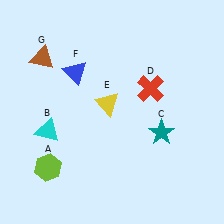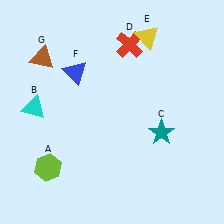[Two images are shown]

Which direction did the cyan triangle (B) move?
The cyan triangle (B) moved up.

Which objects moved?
The objects that moved are: the cyan triangle (B), the red cross (D), the yellow triangle (E).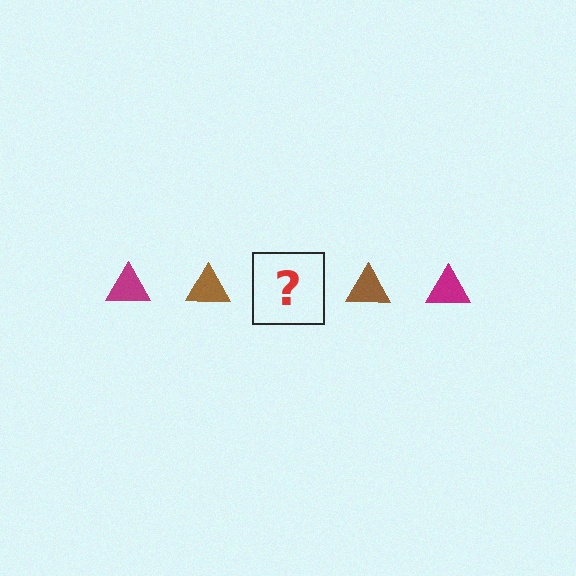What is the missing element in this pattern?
The missing element is a magenta triangle.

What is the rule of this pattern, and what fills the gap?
The rule is that the pattern cycles through magenta, brown triangles. The gap should be filled with a magenta triangle.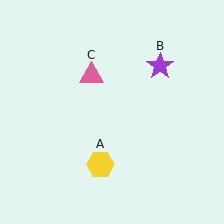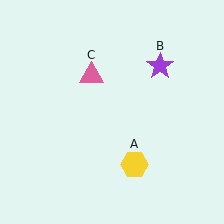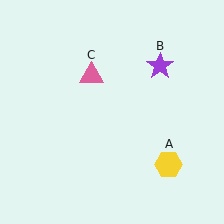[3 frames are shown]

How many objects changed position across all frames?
1 object changed position: yellow hexagon (object A).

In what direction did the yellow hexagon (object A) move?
The yellow hexagon (object A) moved right.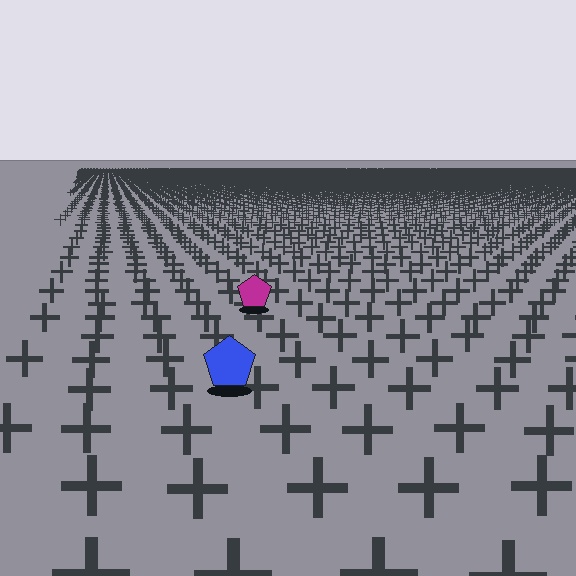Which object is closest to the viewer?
The blue pentagon is closest. The texture marks near it are larger and more spread out.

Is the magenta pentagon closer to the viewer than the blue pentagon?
No. The blue pentagon is closer — you can tell from the texture gradient: the ground texture is coarser near it.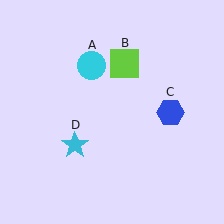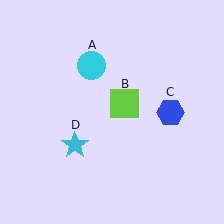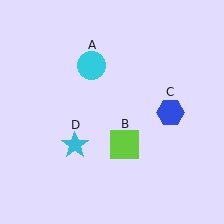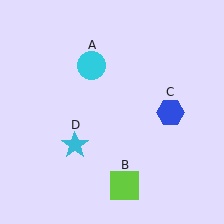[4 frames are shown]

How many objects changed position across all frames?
1 object changed position: lime square (object B).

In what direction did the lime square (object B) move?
The lime square (object B) moved down.